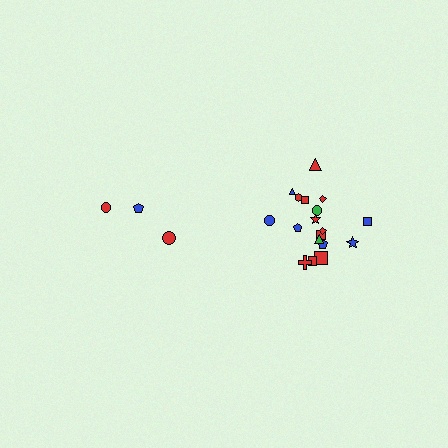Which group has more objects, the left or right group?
The right group.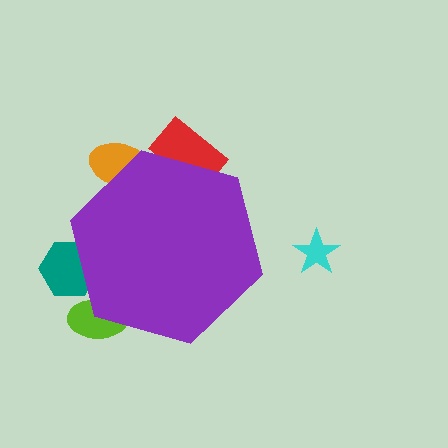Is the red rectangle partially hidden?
Yes, the red rectangle is partially hidden behind the purple hexagon.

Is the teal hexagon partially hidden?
Yes, the teal hexagon is partially hidden behind the purple hexagon.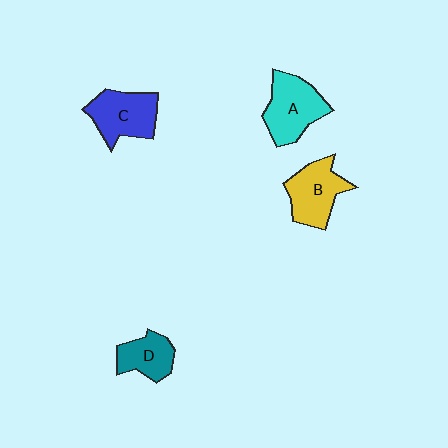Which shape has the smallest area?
Shape D (teal).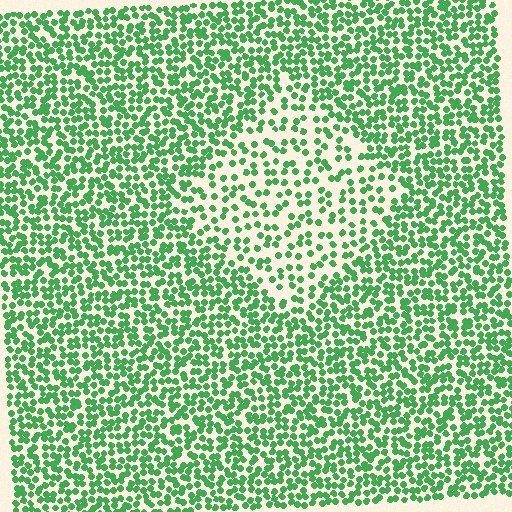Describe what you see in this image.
The image contains small green elements arranged at two different densities. A diamond-shaped region is visible where the elements are less densely packed than the surrounding area.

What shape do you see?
I see a diamond.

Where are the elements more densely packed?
The elements are more densely packed outside the diamond boundary.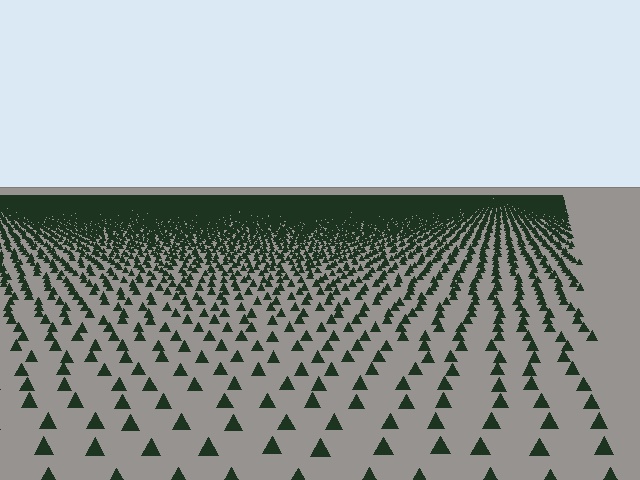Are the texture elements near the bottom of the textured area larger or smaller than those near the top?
Larger. Near the bottom, elements are closer to the viewer and appear at a bigger on-screen size.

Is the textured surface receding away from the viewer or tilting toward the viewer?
The surface is receding away from the viewer. Texture elements get smaller and denser toward the top.